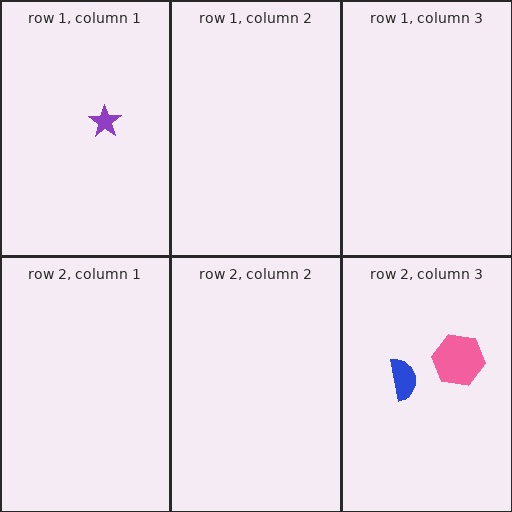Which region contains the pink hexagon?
The row 2, column 3 region.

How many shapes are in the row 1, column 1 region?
1.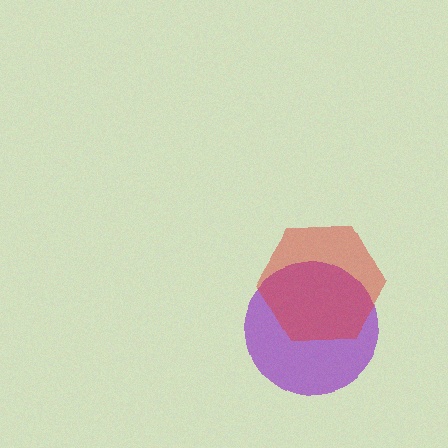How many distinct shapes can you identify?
There are 2 distinct shapes: a purple circle, a red hexagon.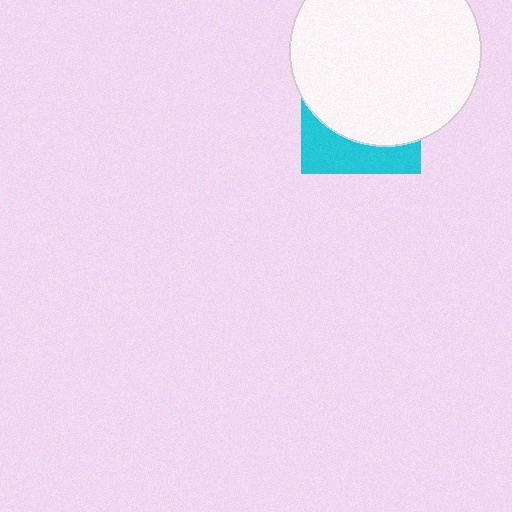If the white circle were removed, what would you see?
You would see the complete cyan square.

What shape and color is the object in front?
The object in front is a white circle.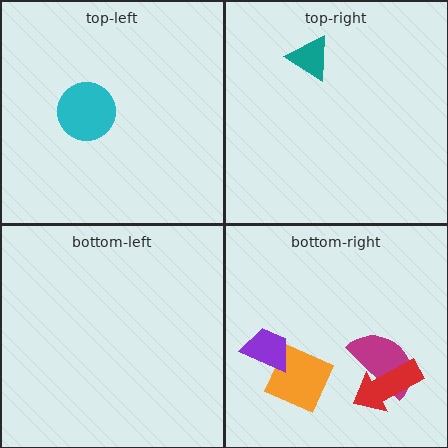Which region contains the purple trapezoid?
The bottom-right region.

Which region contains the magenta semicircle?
The bottom-right region.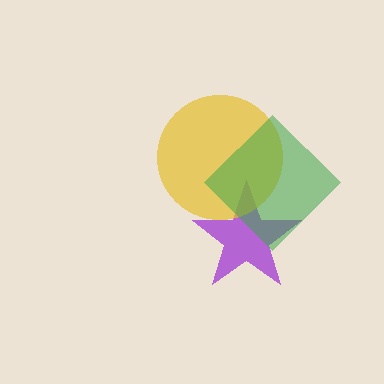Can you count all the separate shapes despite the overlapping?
Yes, there are 3 separate shapes.